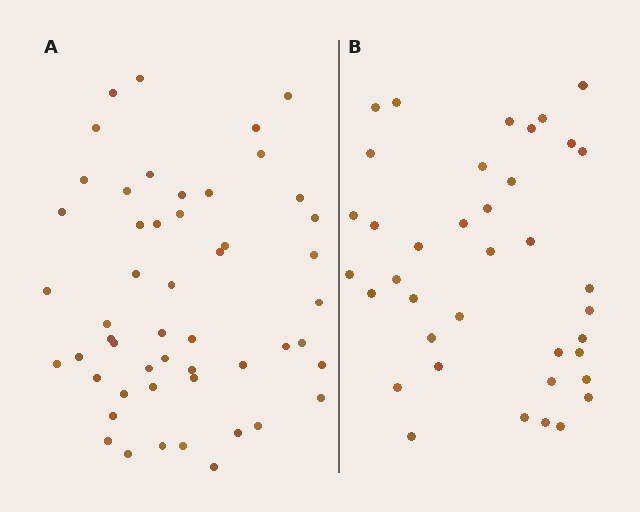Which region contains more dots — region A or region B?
Region A (the left region) has more dots.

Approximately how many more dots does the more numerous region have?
Region A has approximately 15 more dots than region B.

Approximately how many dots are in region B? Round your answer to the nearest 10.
About 40 dots. (The exact count is 38, which rounds to 40.)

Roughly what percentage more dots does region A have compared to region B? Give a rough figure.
About 35% more.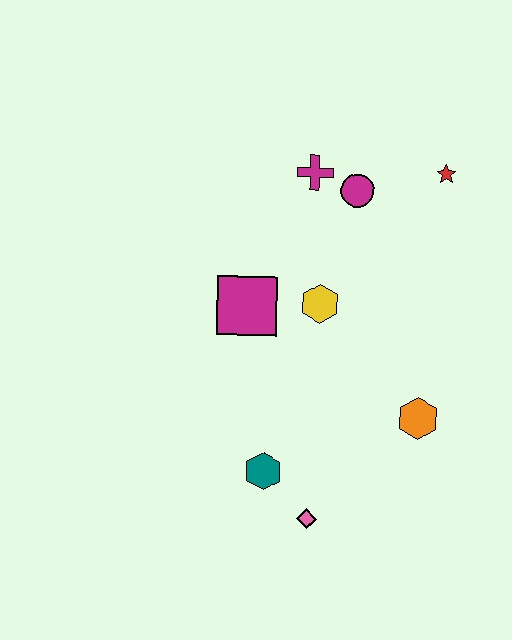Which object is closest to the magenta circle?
The magenta cross is closest to the magenta circle.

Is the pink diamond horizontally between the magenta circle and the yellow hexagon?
No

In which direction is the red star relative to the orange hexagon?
The red star is above the orange hexagon.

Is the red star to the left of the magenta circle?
No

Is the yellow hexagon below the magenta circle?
Yes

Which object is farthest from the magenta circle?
The pink diamond is farthest from the magenta circle.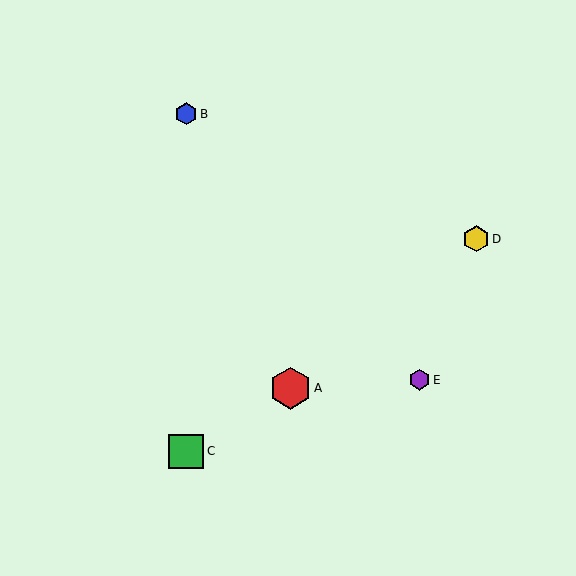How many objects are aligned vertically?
2 objects (B, C) are aligned vertically.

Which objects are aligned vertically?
Objects B, C are aligned vertically.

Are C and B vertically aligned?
Yes, both are at x≈186.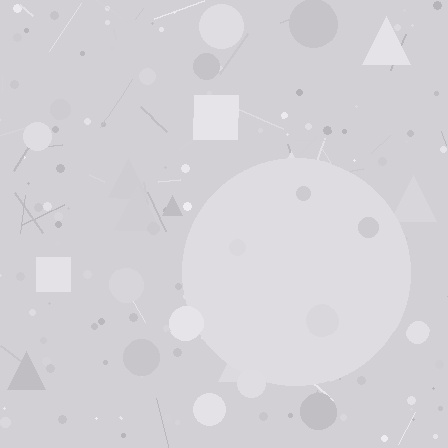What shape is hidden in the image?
A circle is hidden in the image.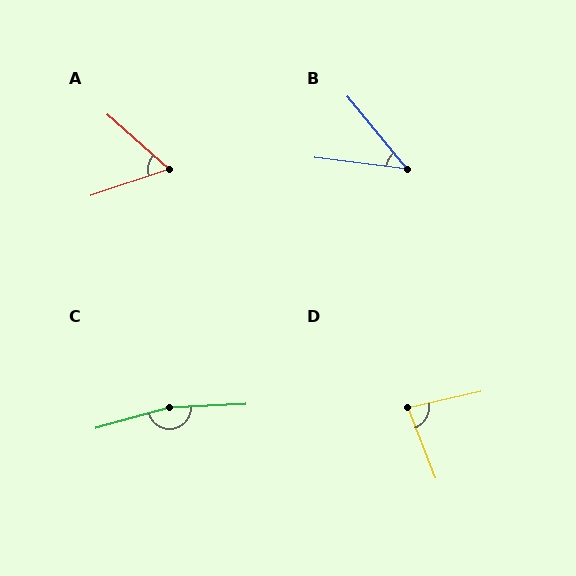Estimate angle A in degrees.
Approximately 61 degrees.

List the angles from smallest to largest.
B (43°), A (61°), D (82°), C (167°).